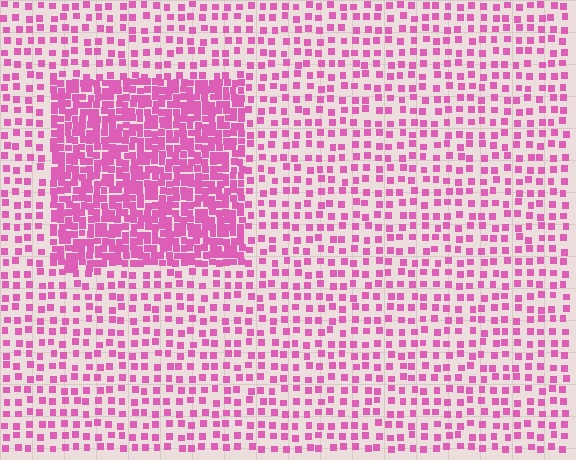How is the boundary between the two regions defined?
The boundary is defined by a change in element density (approximately 2.6x ratio). All elements are the same color, size, and shape.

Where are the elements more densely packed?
The elements are more densely packed inside the rectangle boundary.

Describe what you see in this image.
The image contains small pink elements arranged at two different densities. A rectangle-shaped region is visible where the elements are more densely packed than the surrounding area.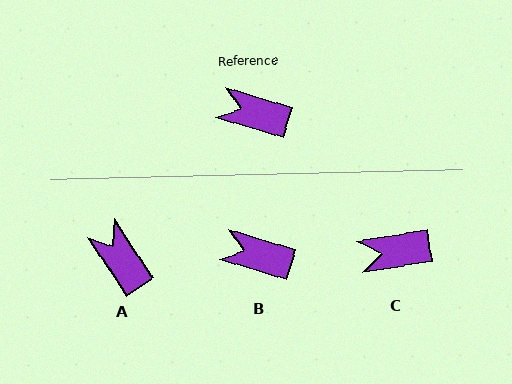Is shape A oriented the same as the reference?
No, it is off by about 40 degrees.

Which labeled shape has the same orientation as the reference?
B.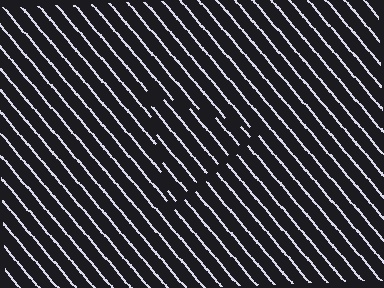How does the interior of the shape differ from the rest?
The interior of the shape contains the same grating, shifted by half a period — the contour is defined by the phase discontinuity where line-ends from the inner and outer gratings abut.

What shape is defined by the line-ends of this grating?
An illusory triangle. The interior of the shape contains the same grating, shifted by half a period — the contour is defined by the phase discontinuity where line-ends from the inner and outer gratings abut.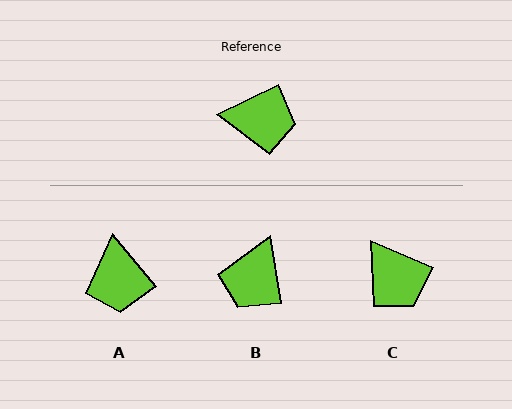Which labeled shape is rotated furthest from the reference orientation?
B, about 107 degrees away.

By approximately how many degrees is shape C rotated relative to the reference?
Approximately 50 degrees clockwise.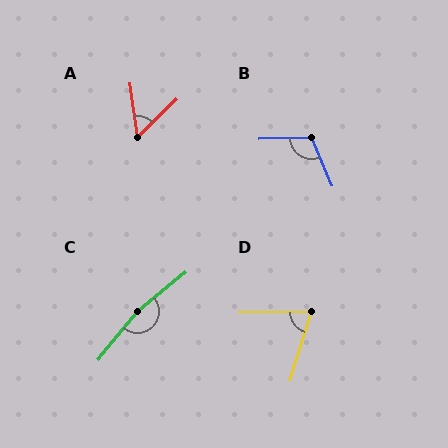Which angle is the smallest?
A, at approximately 53 degrees.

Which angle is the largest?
C, at approximately 168 degrees.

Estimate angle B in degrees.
Approximately 112 degrees.